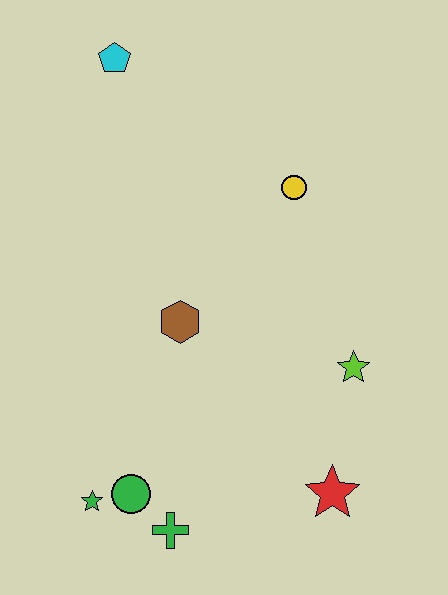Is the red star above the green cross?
Yes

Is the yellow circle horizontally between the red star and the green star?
Yes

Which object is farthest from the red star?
The cyan pentagon is farthest from the red star.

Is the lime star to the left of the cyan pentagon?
No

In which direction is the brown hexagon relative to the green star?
The brown hexagon is above the green star.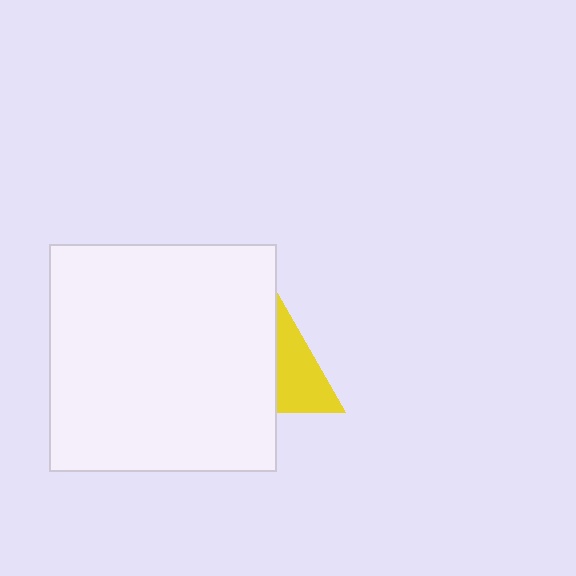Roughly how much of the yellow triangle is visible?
About half of it is visible (roughly 50%).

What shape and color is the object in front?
The object in front is a white square.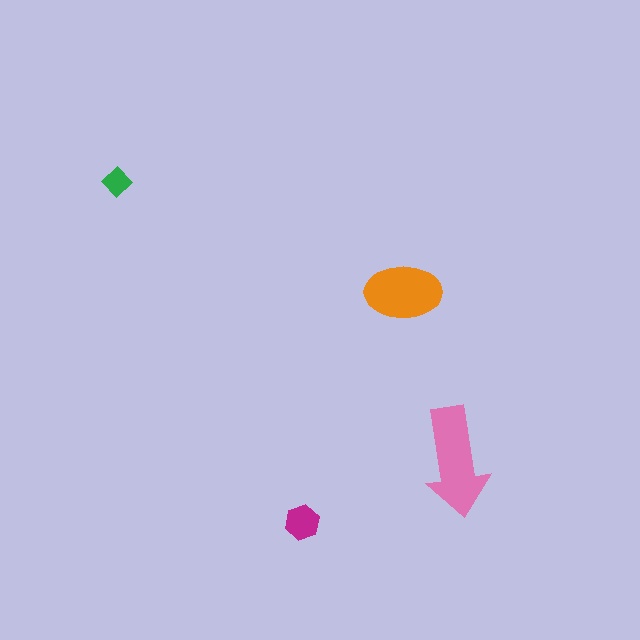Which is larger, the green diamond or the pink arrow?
The pink arrow.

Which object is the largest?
The pink arrow.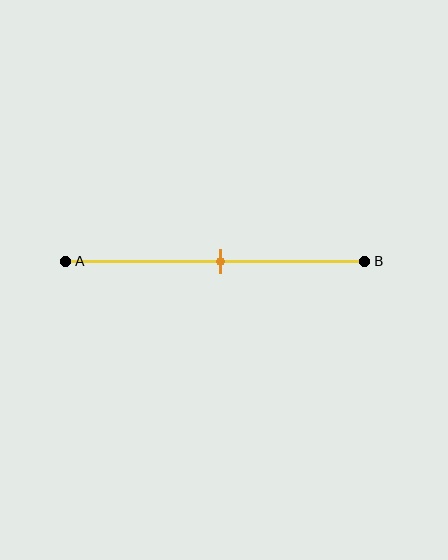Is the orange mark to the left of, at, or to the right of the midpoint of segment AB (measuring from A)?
The orange mark is approximately at the midpoint of segment AB.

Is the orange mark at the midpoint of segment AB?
Yes, the mark is approximately at the midpoint.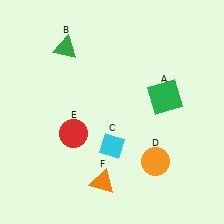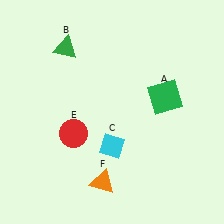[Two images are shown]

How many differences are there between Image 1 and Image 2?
There is 1 difference between the two images.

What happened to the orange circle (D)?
The orange circle (D) was removed in Image 2. It was in the bottom-right area of Image 1.